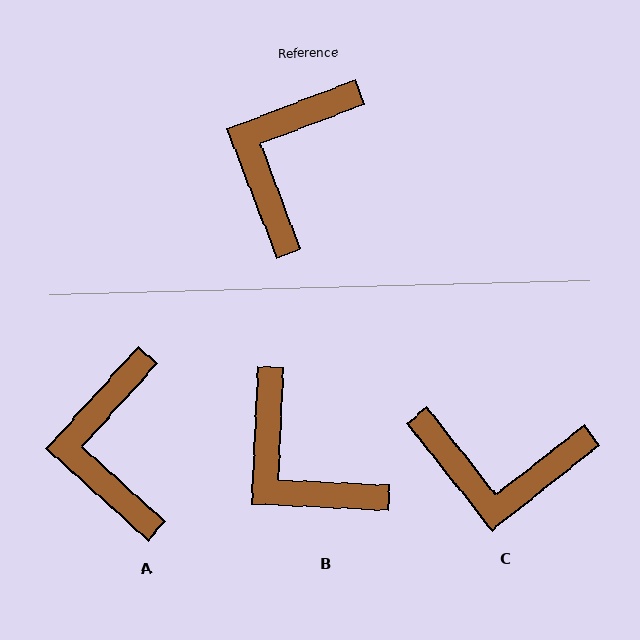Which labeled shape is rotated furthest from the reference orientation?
C, about 107 degrees away.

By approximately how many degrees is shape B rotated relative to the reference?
Approximately 66 degrees counter-clockwise.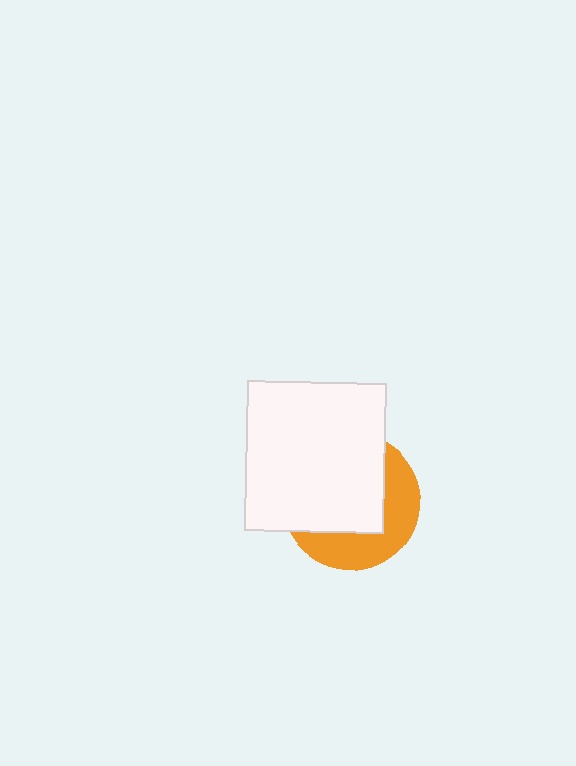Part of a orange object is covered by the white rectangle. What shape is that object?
It is a circle.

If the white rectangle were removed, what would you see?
You would see the complete orange circle.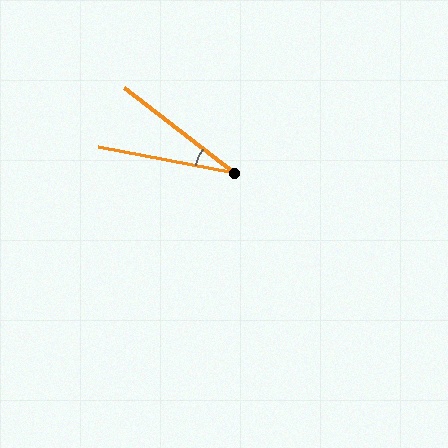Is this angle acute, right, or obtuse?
It is acute.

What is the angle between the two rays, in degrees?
Approximately 27 degrees.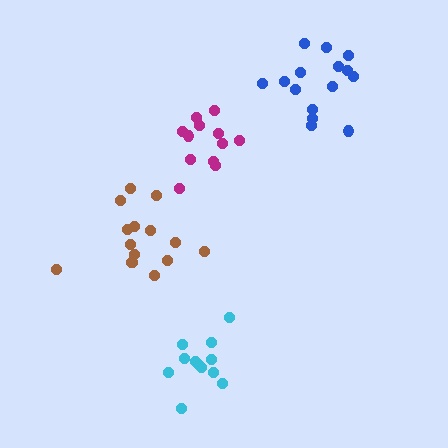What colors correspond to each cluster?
The clusters are colored: magenta, cyan, brown, blue.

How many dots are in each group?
Group 1: 12 dots, Group 2: 12 dots, Group 3: 15 dots, Group 4: 15 dots (54 total).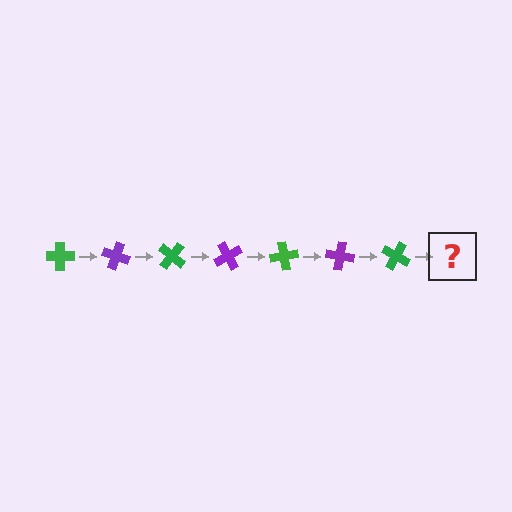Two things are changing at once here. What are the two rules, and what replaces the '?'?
The two rules are that it rotates 20 degrees each step and the color cycles through green and purple. The '?' should be a purple cross, rotated 140 degrees from the start.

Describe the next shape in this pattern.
It should be a purple cross, rotated 140 degrees from the start.